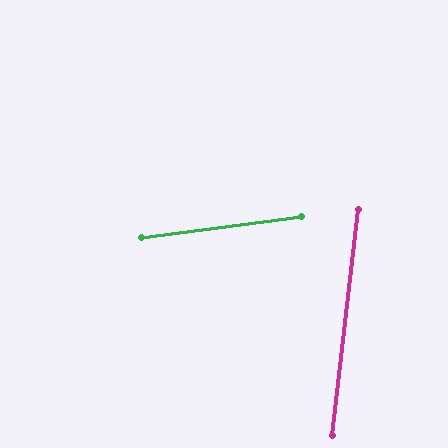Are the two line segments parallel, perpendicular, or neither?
Neither parallel nor perpendicular — they differ by about 76°.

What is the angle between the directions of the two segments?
Approximately 76 degrees.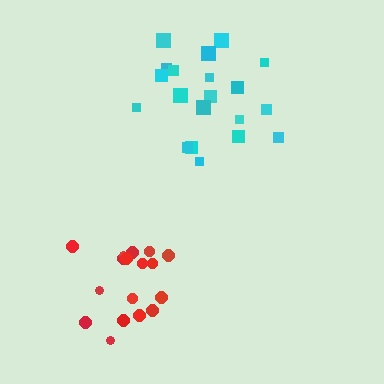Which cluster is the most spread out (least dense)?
Cyan.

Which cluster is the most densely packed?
Red.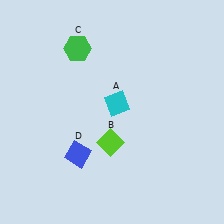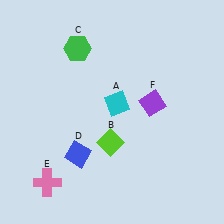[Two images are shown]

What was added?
A pink cross (E), a purple diamond (F) were added in Image 2.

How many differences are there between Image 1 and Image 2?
There are 2 differences between the two images.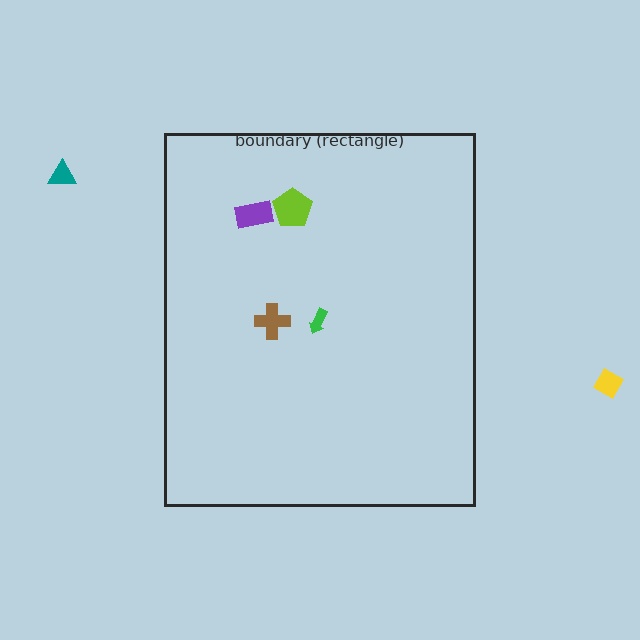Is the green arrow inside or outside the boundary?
Inside.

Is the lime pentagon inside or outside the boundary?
Inside.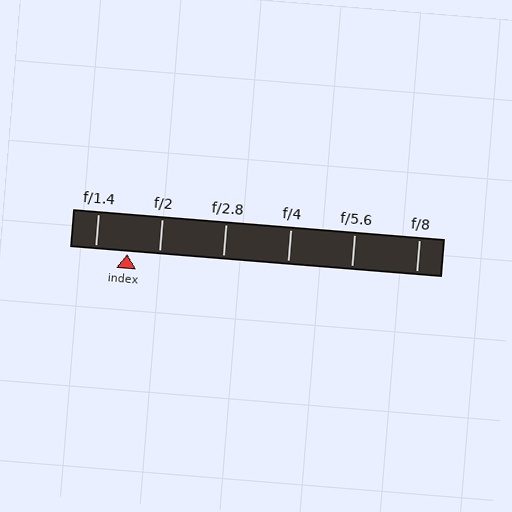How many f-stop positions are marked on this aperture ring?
There are 6 f-stop positions marked.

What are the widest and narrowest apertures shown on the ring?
The widest aperture shown is f/1.4 and the narrowest is f/8.